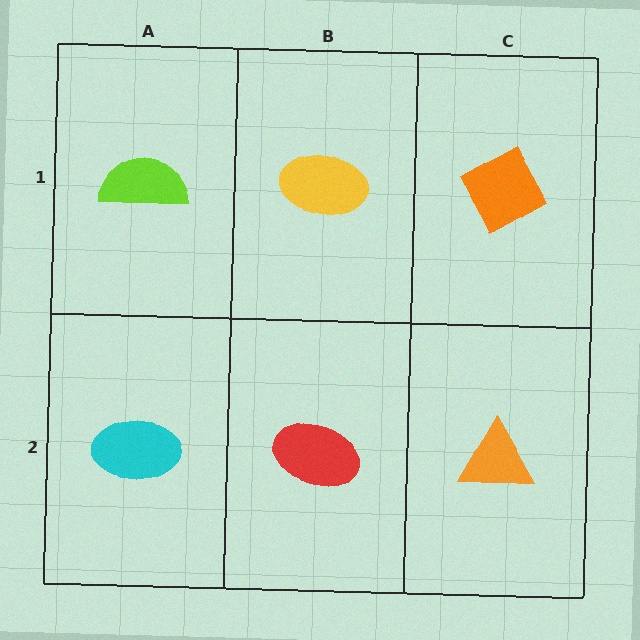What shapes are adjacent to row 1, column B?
A red ellipse (row 2, column B), a lime semicircle (row 1, column A), an orange diamond (row 1, column C).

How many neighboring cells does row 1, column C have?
2.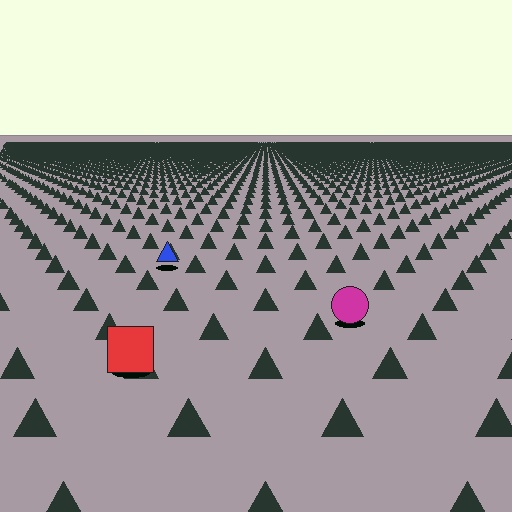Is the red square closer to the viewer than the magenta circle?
Yes. The red square is closer — you can tell from the texture gradient: the ground texture is coarser near it.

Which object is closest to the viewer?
The red square is closest. The texture marks near it are larger and more spread out.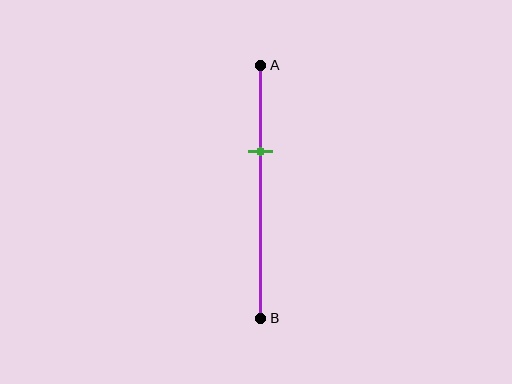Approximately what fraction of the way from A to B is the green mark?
The green mark is approximately 35% of the way from A to B.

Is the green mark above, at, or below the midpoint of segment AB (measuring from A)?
The green mark is above the midpoint of segment AB.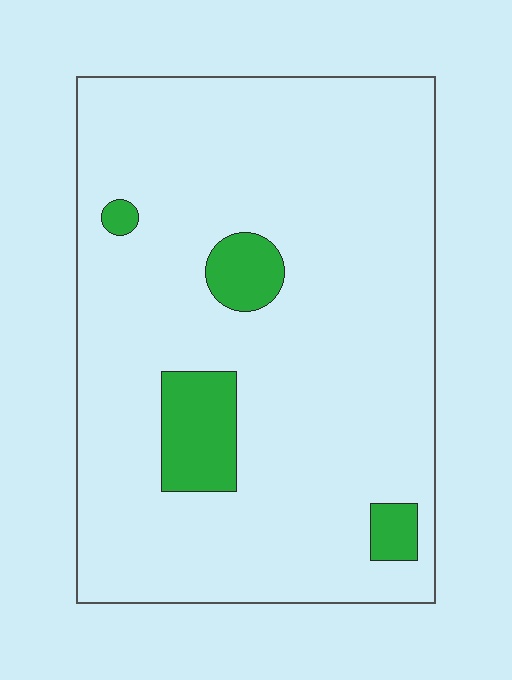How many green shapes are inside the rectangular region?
4.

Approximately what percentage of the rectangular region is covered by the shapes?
Approximately 10%.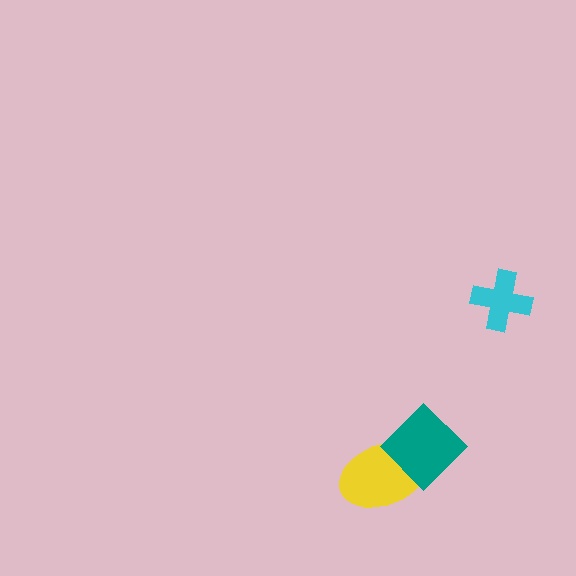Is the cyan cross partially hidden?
No, no other shape covers it.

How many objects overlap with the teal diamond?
1 object overlaps with the teal diamond.